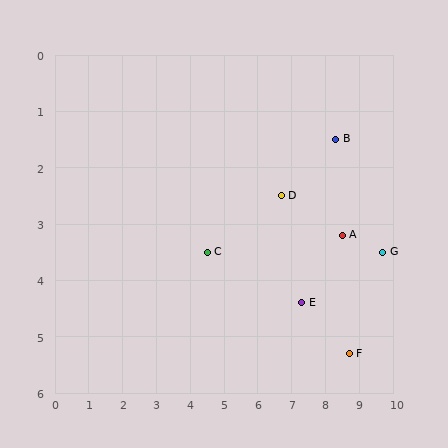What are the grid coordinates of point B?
Point B is at approximately (8.3, 1.5).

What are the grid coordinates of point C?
Point C is at approximately (4.5, 3.5).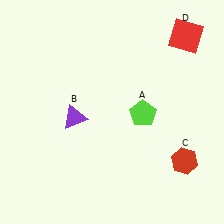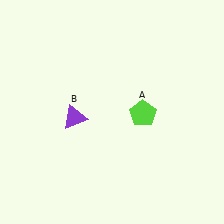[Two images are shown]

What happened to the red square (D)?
The red square (D) was removed in Image 2. It was in the top-right area of Image 1.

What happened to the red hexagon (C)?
The red hexagon (C) was removed in Image 2. It was in the bottom-right area of Image 1.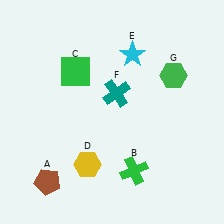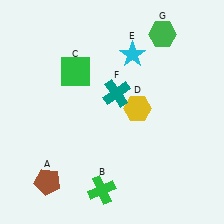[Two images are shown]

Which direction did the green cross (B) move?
The green cross (B) moved left.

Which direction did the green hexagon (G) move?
The green hexagon (G) moved up.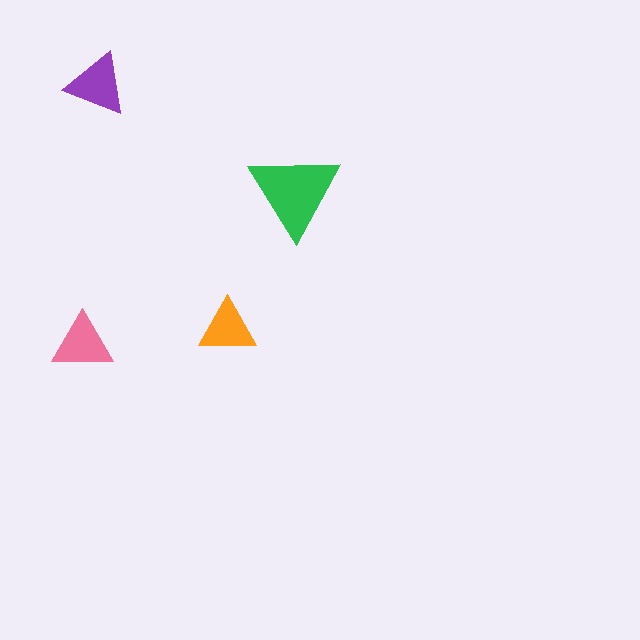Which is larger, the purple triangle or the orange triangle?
The purple one.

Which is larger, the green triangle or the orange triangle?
The green one.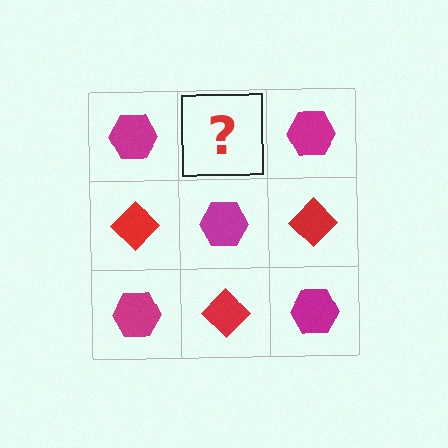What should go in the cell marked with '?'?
The missing cell should contain a red diamond.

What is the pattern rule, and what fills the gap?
The rule is that it alternates magenta hexagon and red diamond in a checkerboard pattern. The gap should be filled with a red diamond.